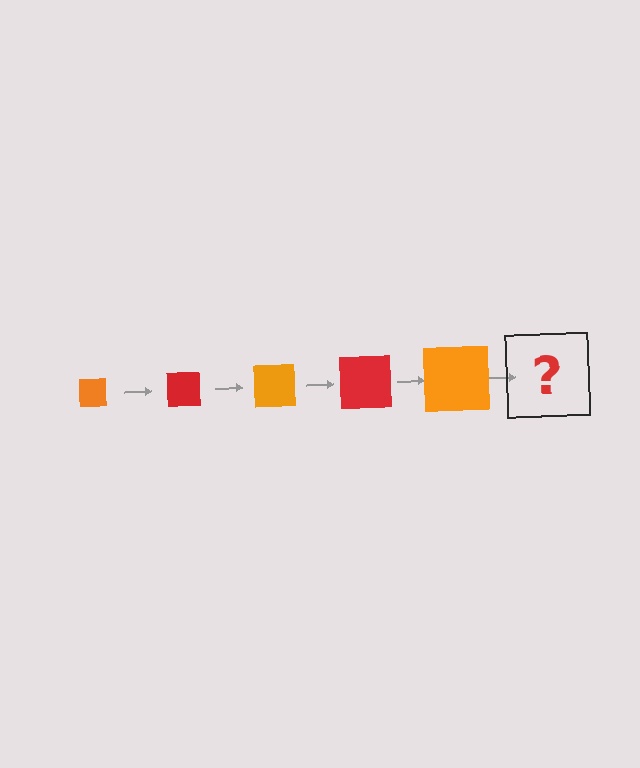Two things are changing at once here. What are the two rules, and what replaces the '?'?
The two rules are that the square grows larger each step and the color cycles through orange and red. The '?' should be a red square, larger than the previous one.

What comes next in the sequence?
The next element should be a red square, larger than the previous one.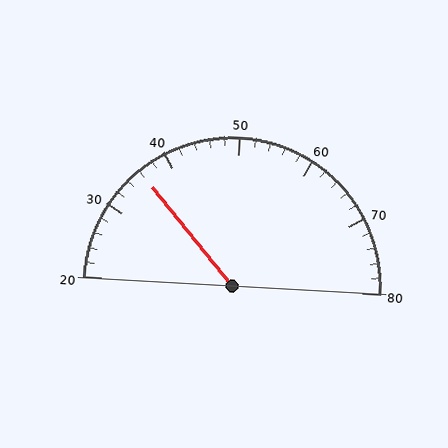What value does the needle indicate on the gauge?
The needle indicates approximately 36.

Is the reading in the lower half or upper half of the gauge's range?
The reading is in the lower half of the range (20 to 80).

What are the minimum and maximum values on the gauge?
The gauge ranges from 20 to 80.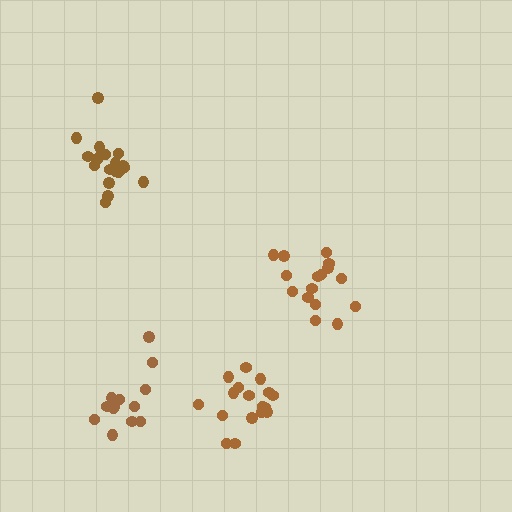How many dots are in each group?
Group 1: 16 dots, Group 2: 17 dots, Group 3: 19 dots, Group 4: 13 dots (65 total).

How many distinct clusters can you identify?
There are 4 distinct clusters.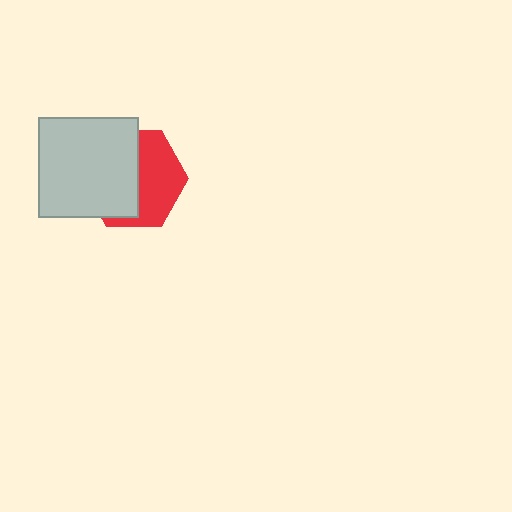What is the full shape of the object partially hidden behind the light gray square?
The partially hidden object is a red hexagon.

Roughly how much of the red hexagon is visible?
About half of it is visible (roughly 47%).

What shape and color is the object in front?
The object in front is a light gray square.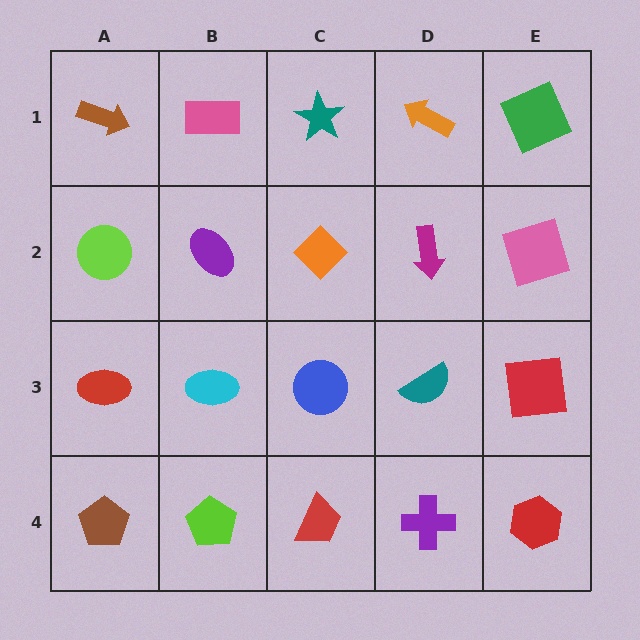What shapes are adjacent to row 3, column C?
An orange diamond (row 2, column C), a red trapezoid (row 4, column C), a cyan ellipse (row 3, column B), a teal semicircle (row 3, column D).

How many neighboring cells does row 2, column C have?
4.